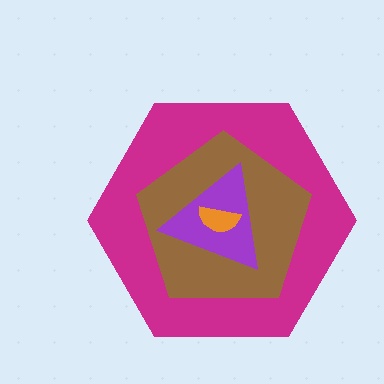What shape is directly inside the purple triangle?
The orange semicircle.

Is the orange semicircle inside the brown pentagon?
Yes.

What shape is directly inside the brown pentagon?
The purple triangle.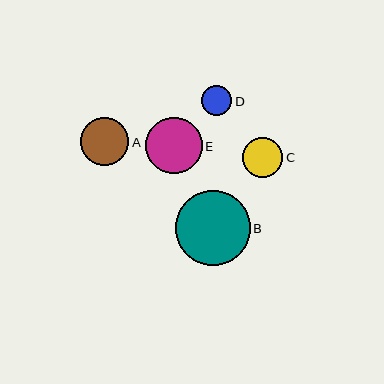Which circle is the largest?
Circle B is the largest with a size of approximately 74 pixels.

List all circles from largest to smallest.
From largest to smallest: B, E, A, C, D.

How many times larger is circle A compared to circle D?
Circle A is approximately 1.6 times the size of circle D.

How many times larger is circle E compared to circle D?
Circle E is approximately 1.9 times the size of circle D.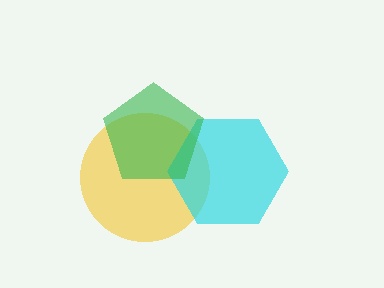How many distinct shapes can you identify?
There are 3 distinct shapes: a yellow circle, a cyan hexagon, a green pentagon.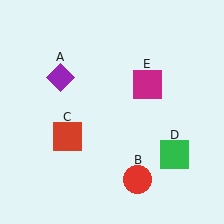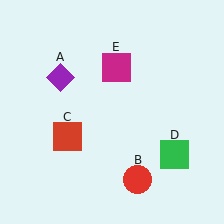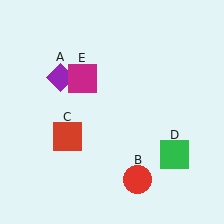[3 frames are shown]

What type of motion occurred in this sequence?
The magenta square (object E) rotated counterclockwise around the center of the scene.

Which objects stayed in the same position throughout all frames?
Purple diamond (object A) and red circle (object B) and red square (object C) and green square (object D) remained stationary.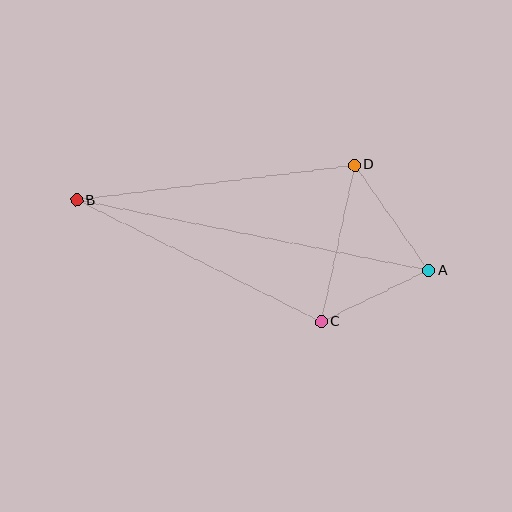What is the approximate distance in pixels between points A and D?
The distance between A and D is approximately 129 pixels.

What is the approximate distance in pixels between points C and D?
The distance between C and D is approximately 160 pixels.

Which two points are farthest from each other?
Points A and B are farthest from each other.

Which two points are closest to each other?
Points A and C are closest to each other.